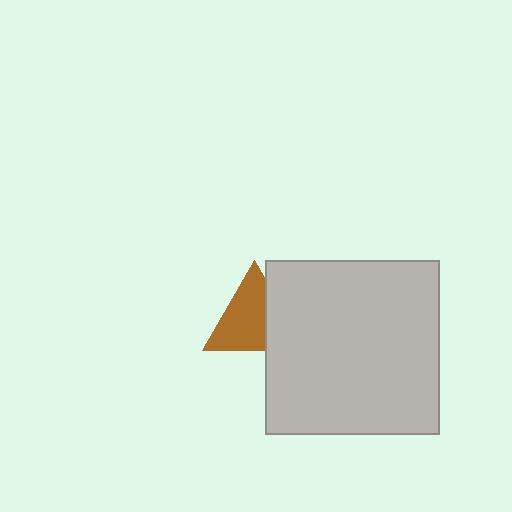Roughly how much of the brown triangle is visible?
Most of it is visible (roughly 68%).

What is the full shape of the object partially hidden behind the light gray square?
The partially hidden object is a brown triangle.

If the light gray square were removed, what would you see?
You would see the complete brown triangle.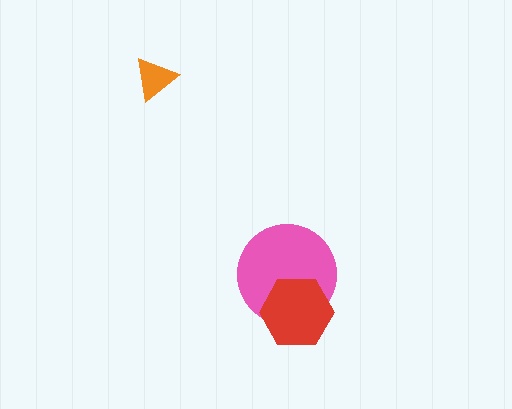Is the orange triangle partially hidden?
No, no other shape covers it.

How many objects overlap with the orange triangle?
0 objects overlap with the orange triangle.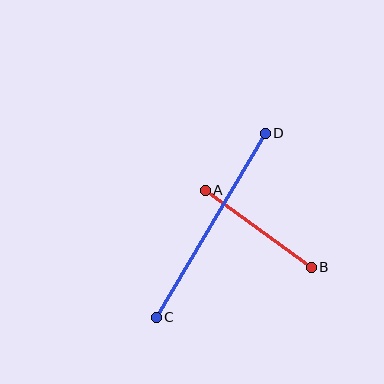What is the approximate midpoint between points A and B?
The midpoint is at approximately (258, 229) pixels.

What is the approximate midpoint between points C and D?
The midpoint is at approximately (211, 225) pixels.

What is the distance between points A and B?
The distance is approximately 131 pixels.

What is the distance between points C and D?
The distance is approximately 214 pixels.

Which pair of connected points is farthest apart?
Points C and D are farthest apart.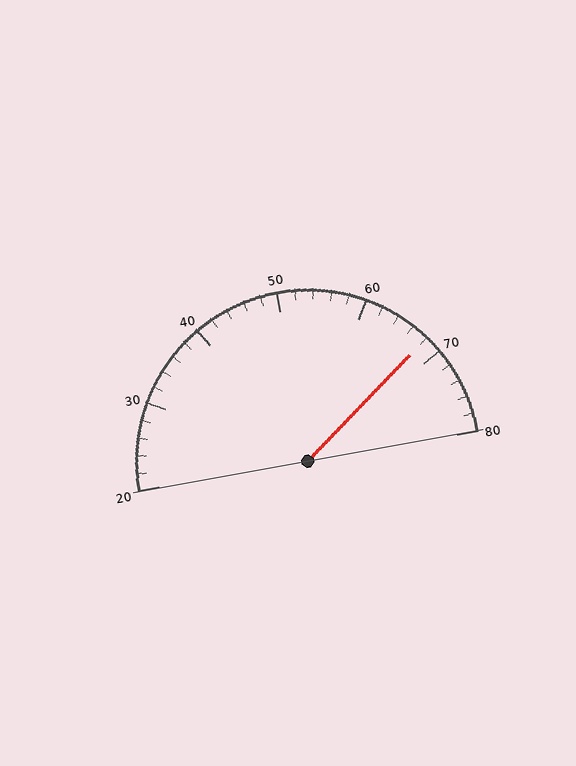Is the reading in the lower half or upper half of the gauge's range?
The reading is in the upper half of the range (20 to 80).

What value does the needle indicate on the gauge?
The needle indicates approximately 68.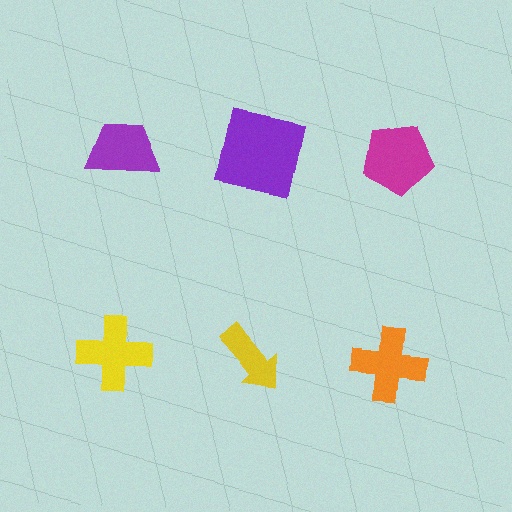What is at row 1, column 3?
A magenta pentagon.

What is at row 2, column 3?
An orange cross.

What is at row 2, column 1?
A yellow cross.